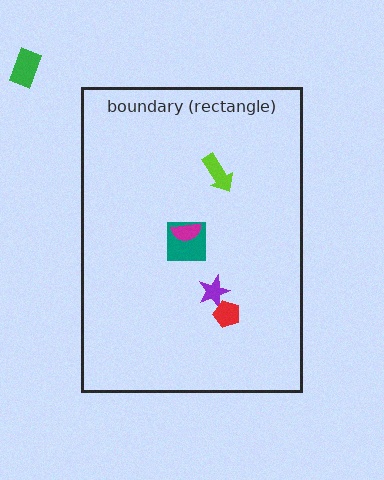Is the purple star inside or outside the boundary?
Inside.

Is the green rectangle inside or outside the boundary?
Outside.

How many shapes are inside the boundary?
5 inside, 1 outside.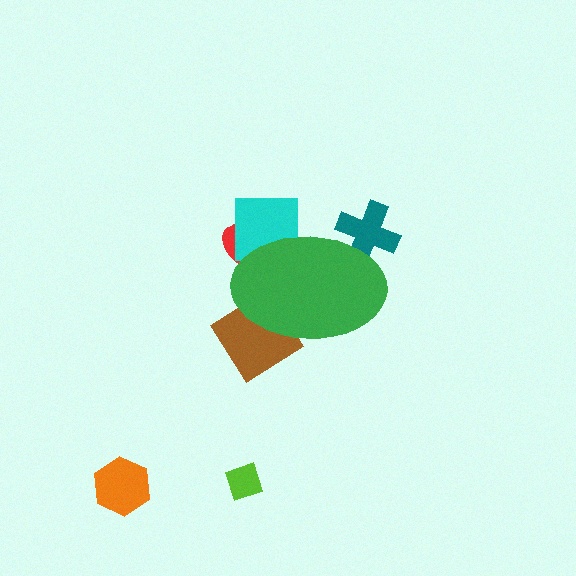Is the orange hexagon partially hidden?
No, the orange hexagon is fully visible.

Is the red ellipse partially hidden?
Yes, the red ellipse is partially hidden behind the green ellipse.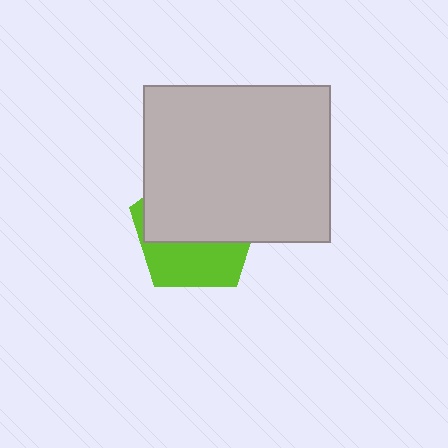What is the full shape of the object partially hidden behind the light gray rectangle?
The partially hidden object is a lime pentagon.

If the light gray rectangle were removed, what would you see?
You would see the complete lime pentagon.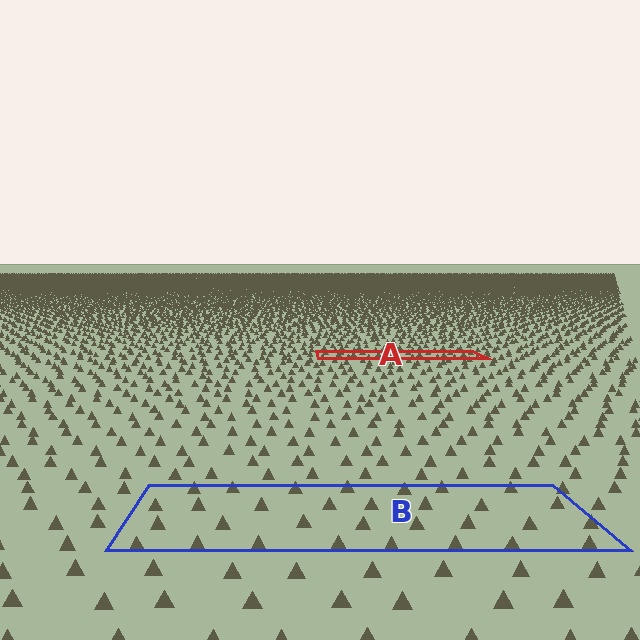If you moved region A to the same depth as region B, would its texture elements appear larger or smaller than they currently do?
They would appear larger. At a closer depth, the same texture elements are projected at a bigger on-screen size.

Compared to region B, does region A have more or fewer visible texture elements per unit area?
Region A has more texture elements per unit area — they are packed more densely because it is farther away.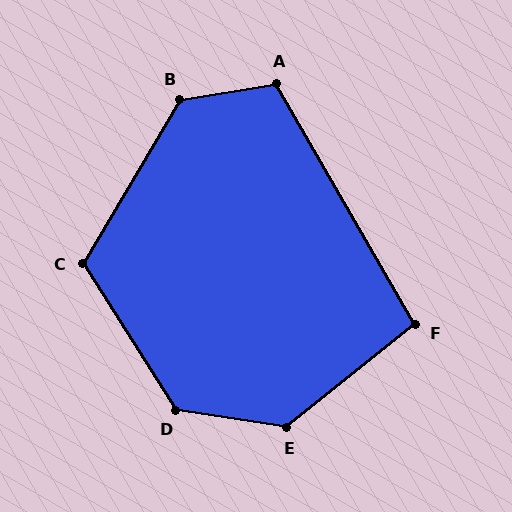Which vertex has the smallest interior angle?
F, at approximately 98 degrees.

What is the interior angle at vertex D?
Approximately 131 degrees (obtuse).